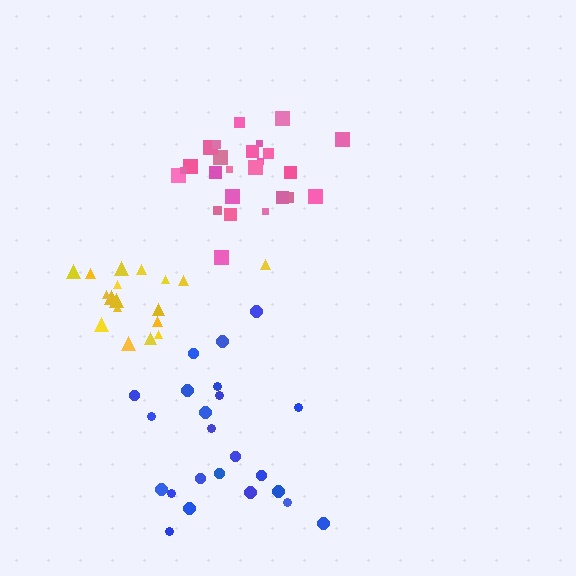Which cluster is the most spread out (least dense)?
Blue.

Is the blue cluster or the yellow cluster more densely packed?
Yellow.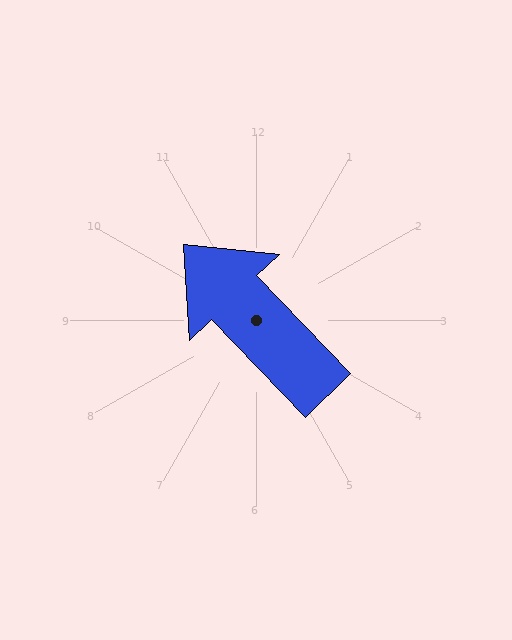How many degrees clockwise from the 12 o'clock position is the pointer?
Approximately 316 degrees.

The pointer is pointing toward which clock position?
Roughly 11 o'clock.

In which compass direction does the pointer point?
Northwest.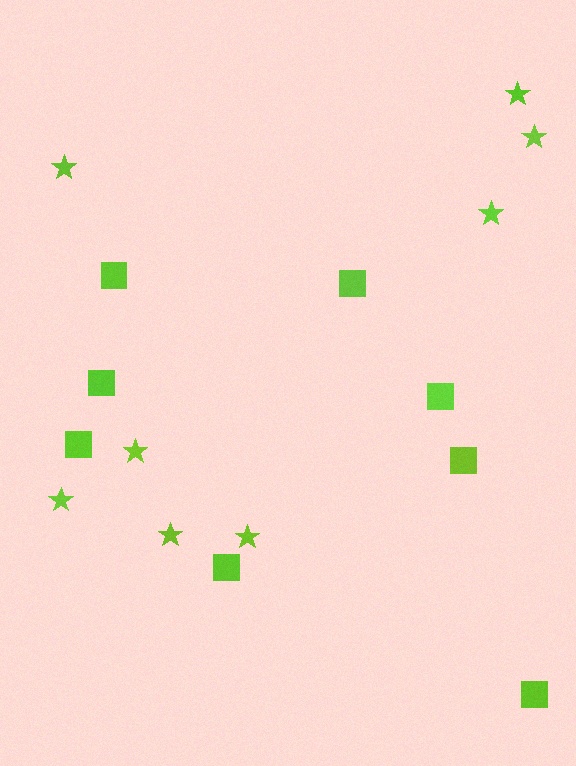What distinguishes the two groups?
There are 2 groups: one group of stars (8) and one group of squares (8).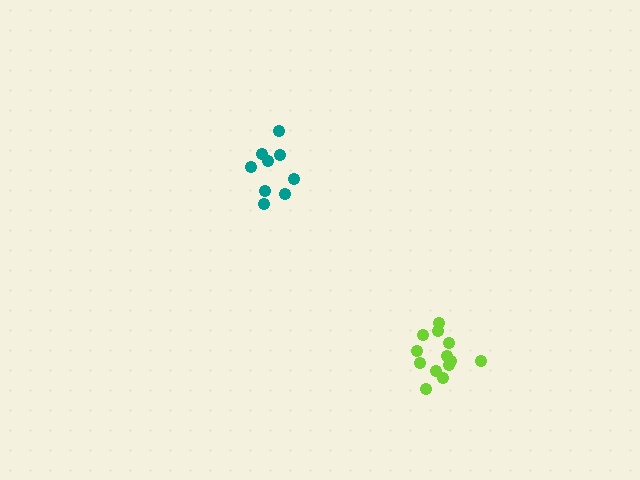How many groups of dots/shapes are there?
There are 2 groups.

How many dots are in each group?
Group 1: 13 dots, Group 2: 9 dots (22 total).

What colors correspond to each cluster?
The clusters are colored: lime, teal.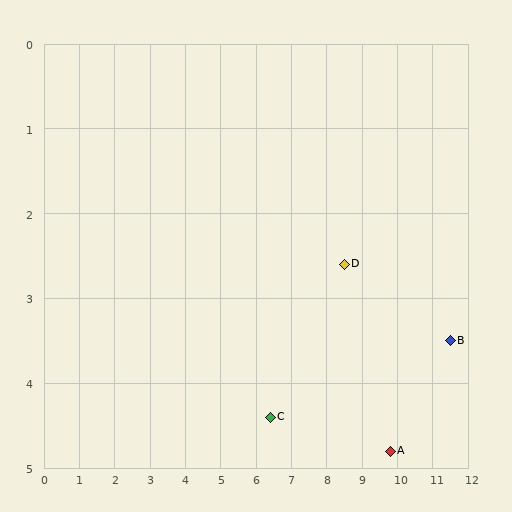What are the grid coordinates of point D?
Point D is at approximately (8.5, 2.6).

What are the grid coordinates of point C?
Point C is at approximately (6.4, 4.4).